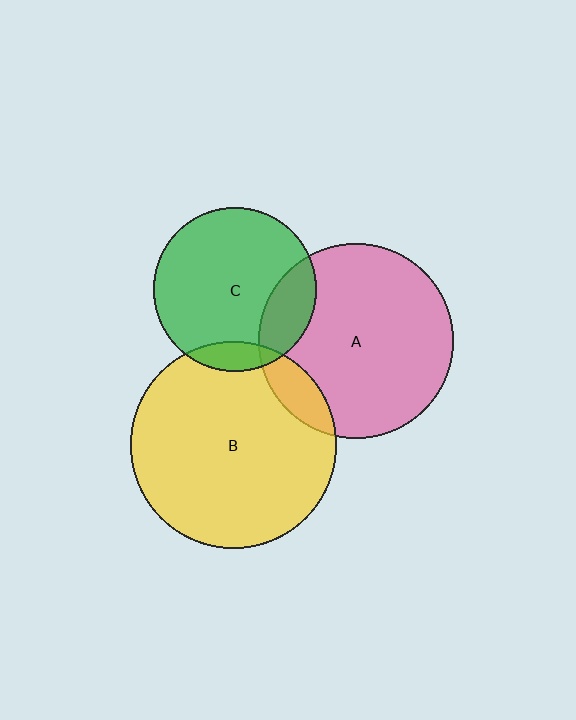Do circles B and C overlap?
Yes.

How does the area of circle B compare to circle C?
Approximately 1.6 times.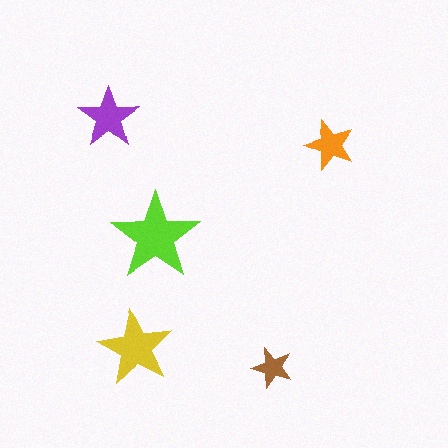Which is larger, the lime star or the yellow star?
The lime one.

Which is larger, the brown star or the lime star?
The lime one.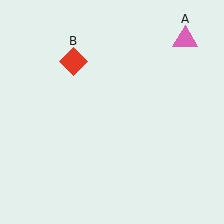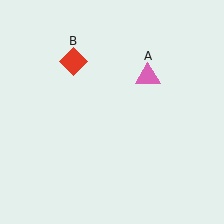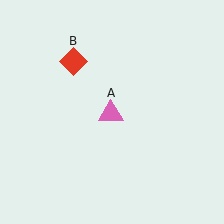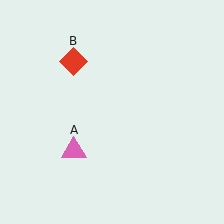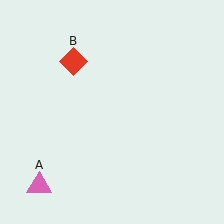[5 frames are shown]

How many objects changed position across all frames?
1 object changed position: pink triangle (object A).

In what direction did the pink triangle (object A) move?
The pink triangle (object A) moved down and to the left.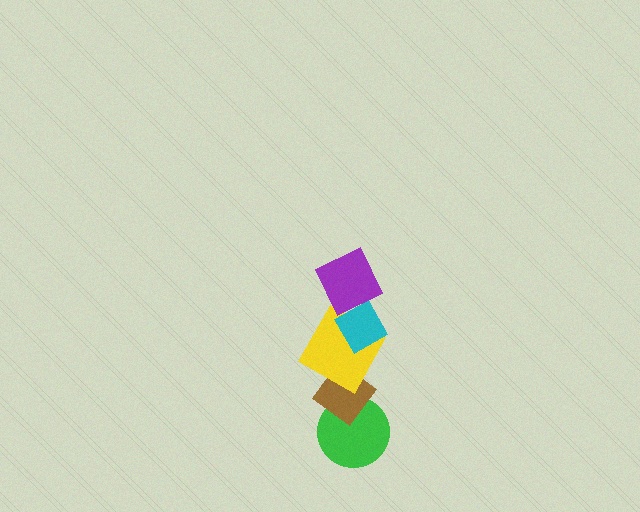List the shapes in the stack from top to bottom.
From top to bottom: the purple square, the cyan diamond, the yellow square, the brown diamond, the green circle.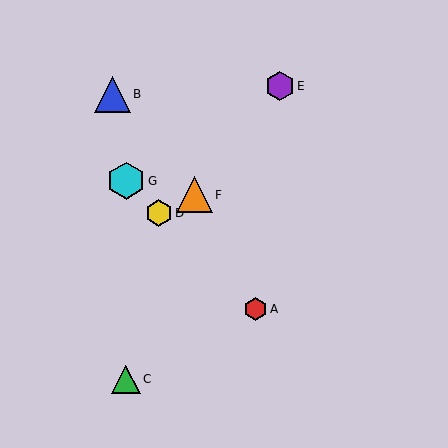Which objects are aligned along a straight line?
Objects A, D, G are aligned along a straight line.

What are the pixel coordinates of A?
Object A is at (256, 309).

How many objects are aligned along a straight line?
3 objects (A, D, G) are aligned along a straight line.